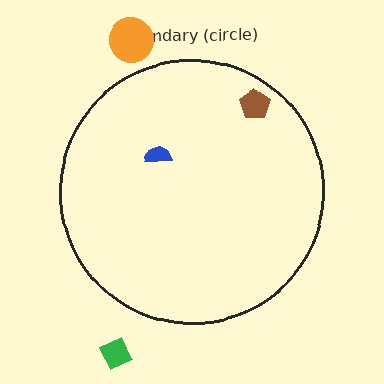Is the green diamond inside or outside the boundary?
Outside.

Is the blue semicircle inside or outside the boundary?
Inside.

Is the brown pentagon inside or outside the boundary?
Inside.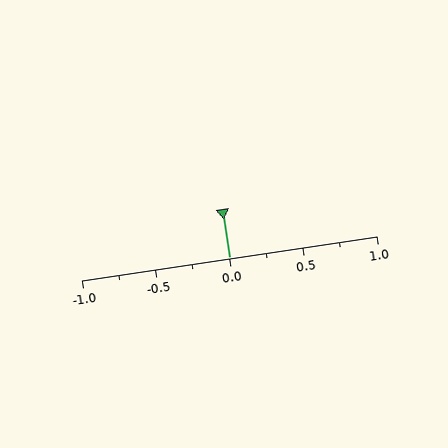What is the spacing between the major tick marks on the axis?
The major ticks are spaced 0.5 apart.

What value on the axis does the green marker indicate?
The marker indicates approximately 0.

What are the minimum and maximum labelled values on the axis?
The axis runs from -1.0 to 1.0.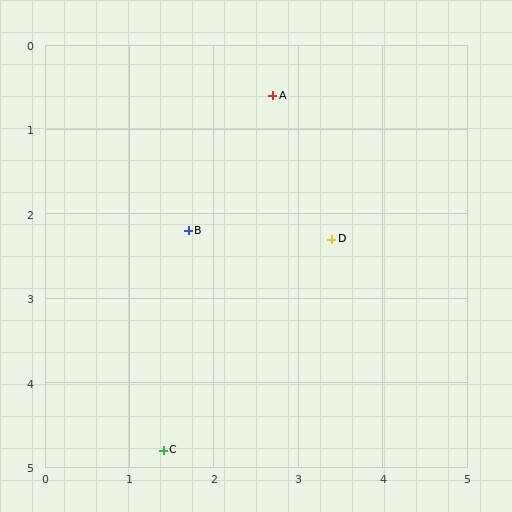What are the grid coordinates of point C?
Point C is at approximately (1.4, 4.8).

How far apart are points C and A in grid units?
Points C and A are about 4.4 grid units apart.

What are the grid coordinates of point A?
Point A is at approximately (2.7, 0.6).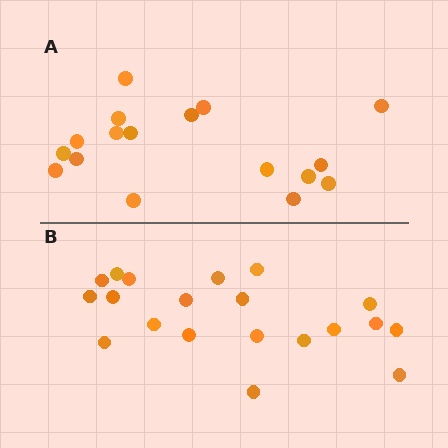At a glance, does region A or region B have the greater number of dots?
Region B (the bottom region) has more dots.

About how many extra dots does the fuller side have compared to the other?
Region B has just a few more — roughly 2 or 3 more dots than region A.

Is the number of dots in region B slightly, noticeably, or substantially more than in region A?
Region B has only slightly more — the two regions are fairly close. The ratio is roughly 1.2 to 1.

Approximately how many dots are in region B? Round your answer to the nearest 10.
About 20 dots.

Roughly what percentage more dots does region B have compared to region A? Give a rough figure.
About 20% more.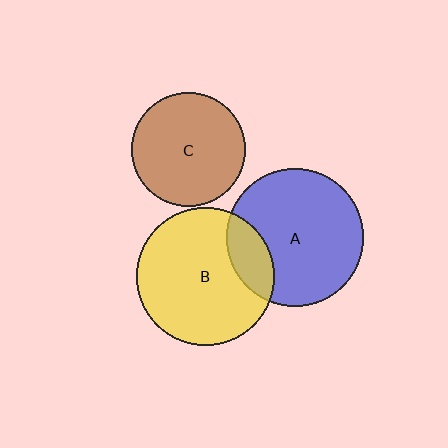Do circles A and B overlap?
Yes.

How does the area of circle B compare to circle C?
Approximately 1.5 times.